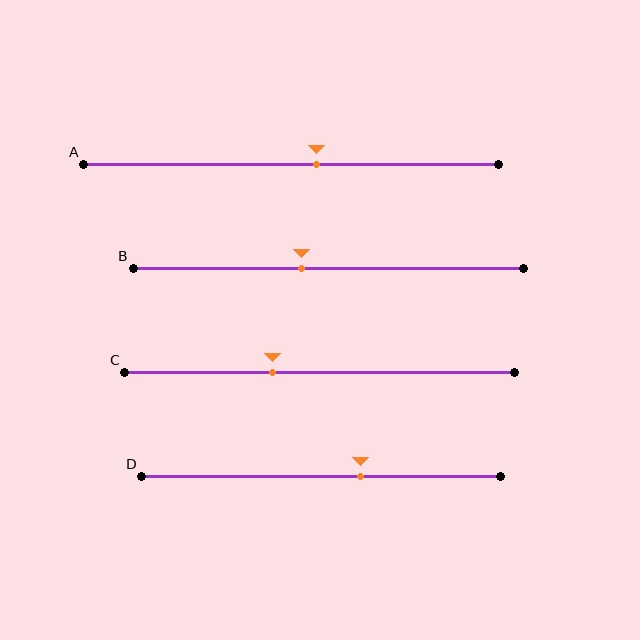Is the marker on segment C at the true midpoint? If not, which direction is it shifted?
No, the marker on segment C is shifted to the left by about 12% of the segment length.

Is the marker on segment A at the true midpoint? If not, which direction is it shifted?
No, the marker on segment A is shifted to the right by about 6% of the segment length.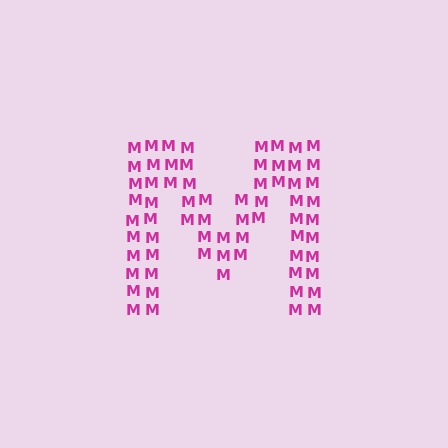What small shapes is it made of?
It is made of small letter M's.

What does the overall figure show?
The overall figure shows the letter M.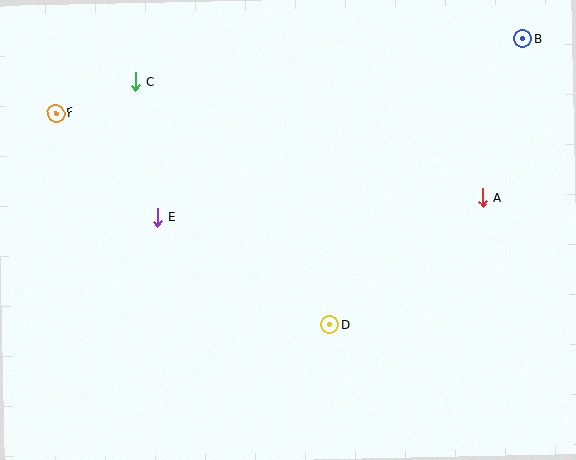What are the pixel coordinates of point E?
Point E is at (157, 218).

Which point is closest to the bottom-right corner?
Point A is closest to the bottom-right corner.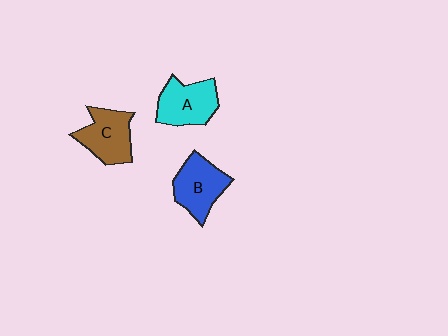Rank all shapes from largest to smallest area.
From largest to smallest: B (blue), A (cyan), C (brown).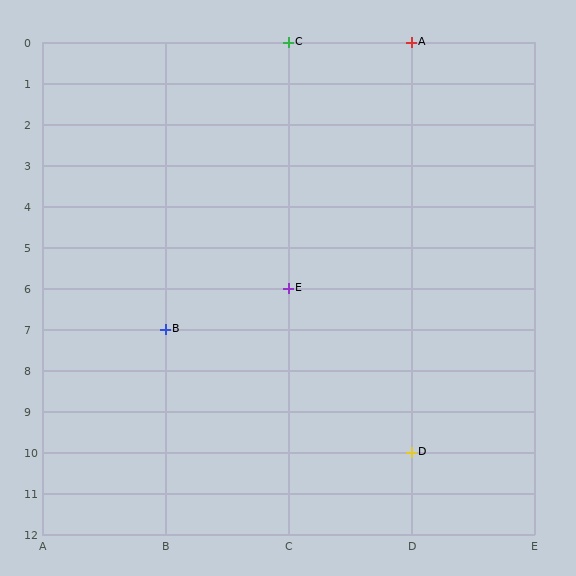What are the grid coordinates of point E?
Point E is at grid coordinates (C, 6).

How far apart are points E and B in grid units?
Points E and B are 1 column and 1 row apart (about 1.4 grid units diagonally).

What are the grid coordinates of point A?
Point A is at grid coordinates (D, 0).